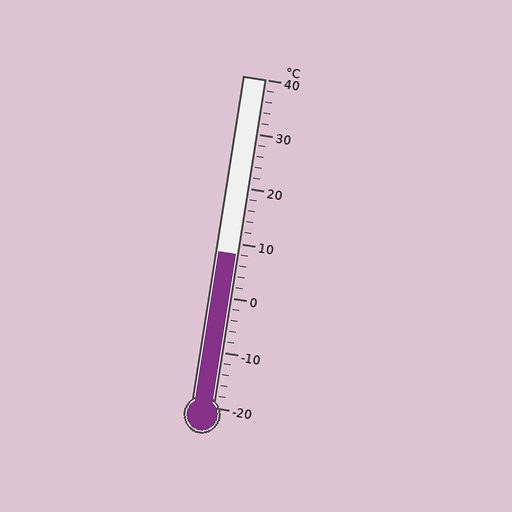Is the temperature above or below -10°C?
The temperature is above -10°C.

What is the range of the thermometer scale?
The thermometer scale ranges from -20°C to 40°C.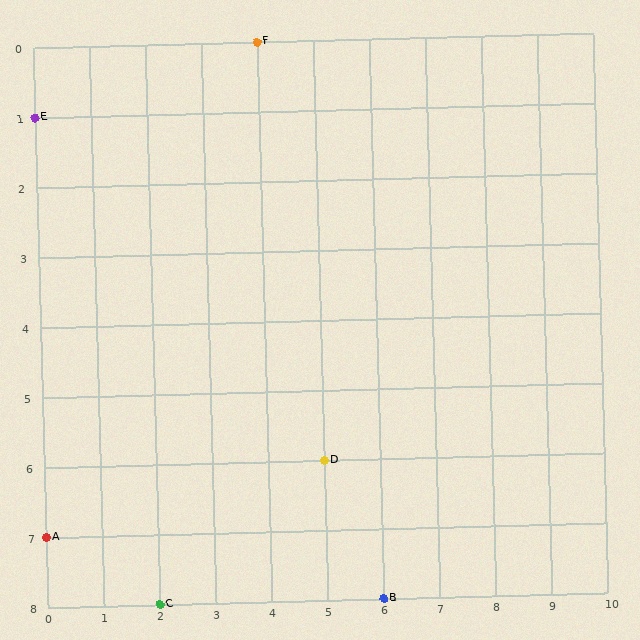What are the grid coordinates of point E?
Point E is at grid coordinates (0, 1).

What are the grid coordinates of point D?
Point D is at grid coordinates (5, 6).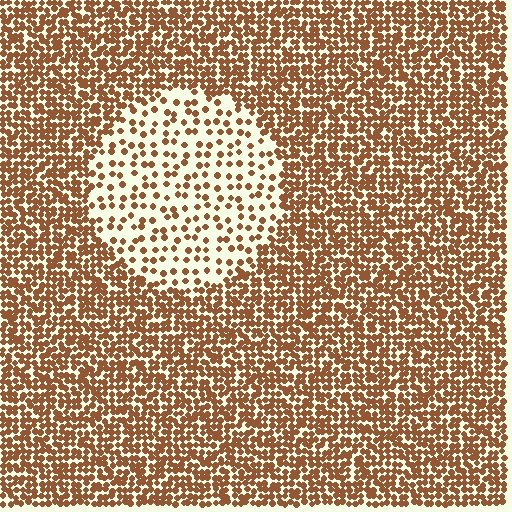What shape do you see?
I see a circle.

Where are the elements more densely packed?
The elements are more densely packed outside the circle boundary.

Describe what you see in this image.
The image contains small brown elements arranged at two different densities. A circle-shaped region is visible where the elements are less densely packed than the surrounding area.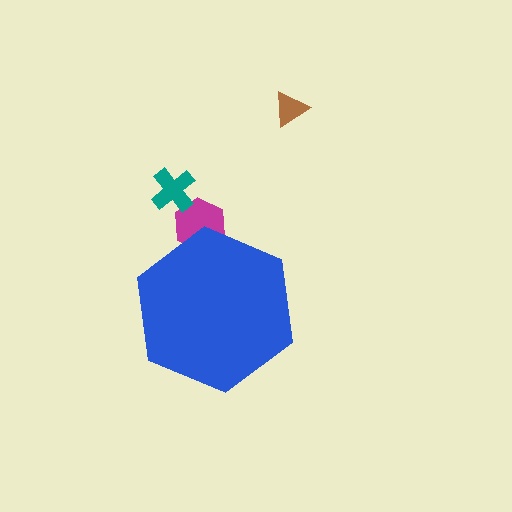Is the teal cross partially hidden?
No, the teal cross is fully visible.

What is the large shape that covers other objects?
A blue hexagon.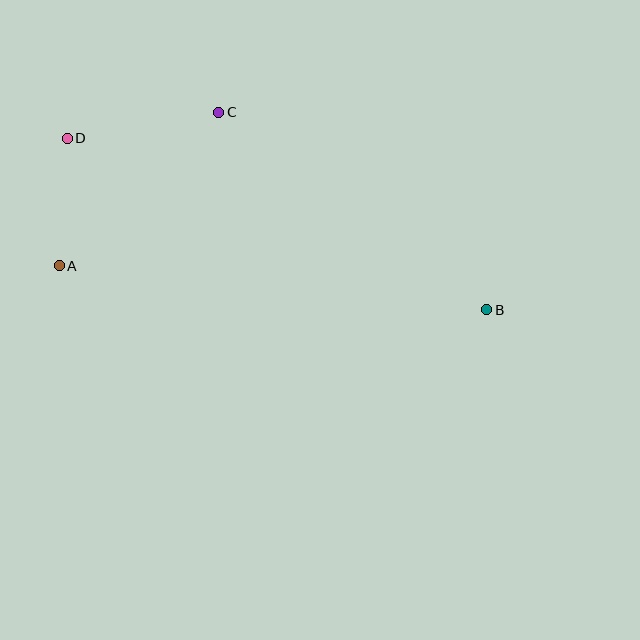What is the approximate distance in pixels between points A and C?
The distance between A and C is approximately 221 pixels.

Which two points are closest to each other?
Points A and D are closest to each other.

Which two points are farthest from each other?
Points B and D are farthest from each other.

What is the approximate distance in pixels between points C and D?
The distance between C and D is approximately 154 pixels.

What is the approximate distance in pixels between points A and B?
The distance between A and B is approximately 429 pixels.